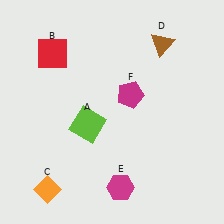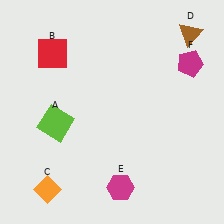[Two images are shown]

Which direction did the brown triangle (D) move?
The brown triangle (D) moved right.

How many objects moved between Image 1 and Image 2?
3 objects moved between the two images.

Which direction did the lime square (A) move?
The lime square (A) moved left.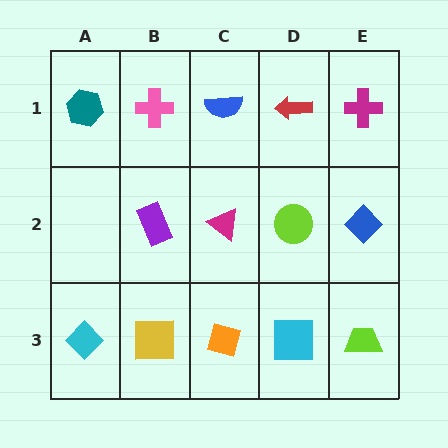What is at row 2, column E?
A blue diamond.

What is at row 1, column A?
A teal hexagon.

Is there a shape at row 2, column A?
No, that cell is empty.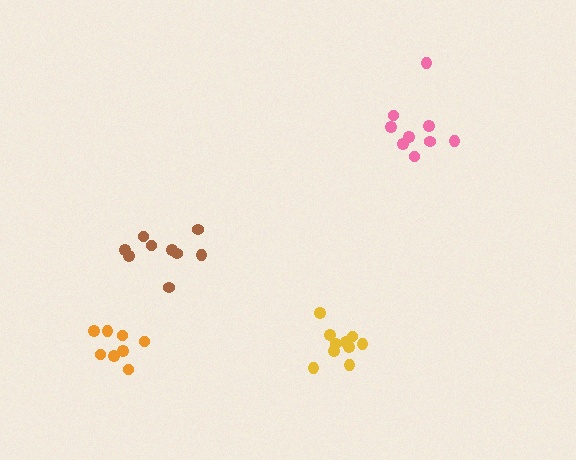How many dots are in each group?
Group 1: 9 dots, Group 2: 8 dots, Group 3: 10 dots, Group 4: 9 dots (36 total).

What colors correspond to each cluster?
The clusters are colored: pink, orange, yellow, brown.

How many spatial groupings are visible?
There are 4 spatial groupings.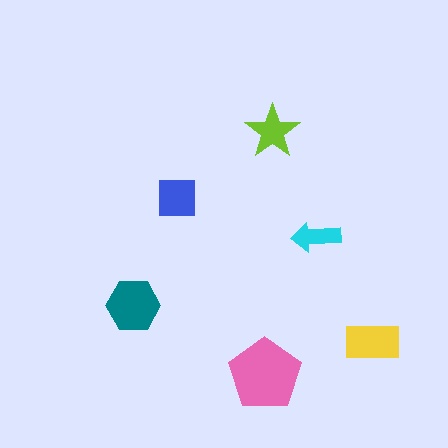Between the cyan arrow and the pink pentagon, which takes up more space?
The pink pentagon.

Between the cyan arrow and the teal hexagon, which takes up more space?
The teal hexagon.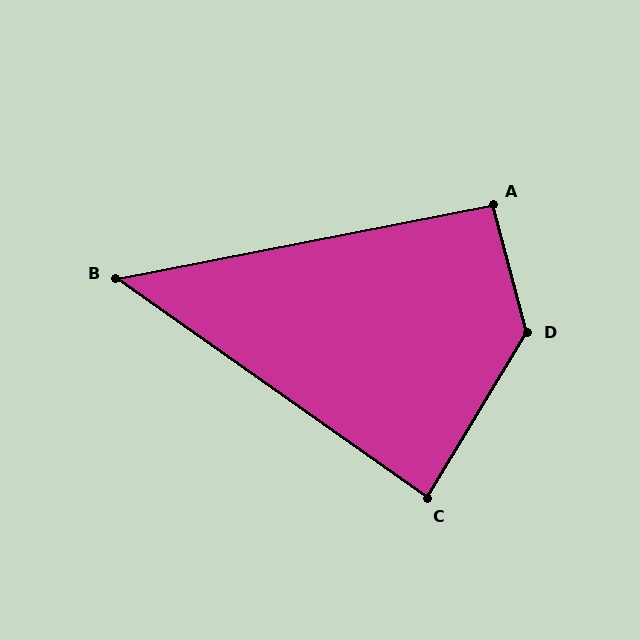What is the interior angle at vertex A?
Approximately 94 degrees (approximately right).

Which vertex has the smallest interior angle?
B, at approximately 46 degrees.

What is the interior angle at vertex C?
Approximately 86 degrees (approximately right).